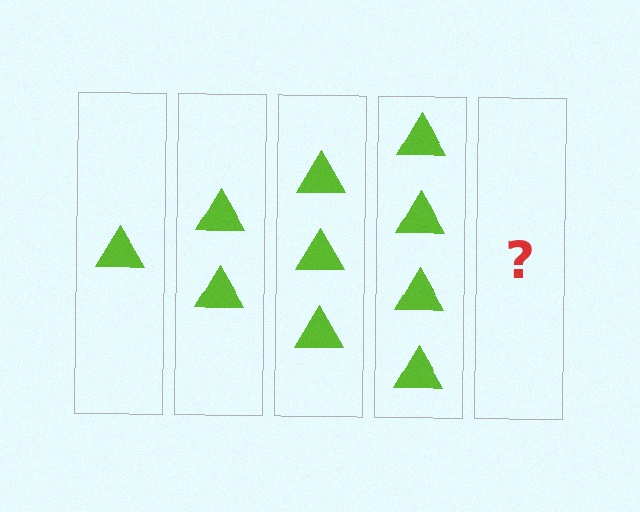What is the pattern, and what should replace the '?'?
The pattern is that each step adds one more triangle. The '?' should be 5 triangles.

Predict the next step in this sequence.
The next step is 5 triangles.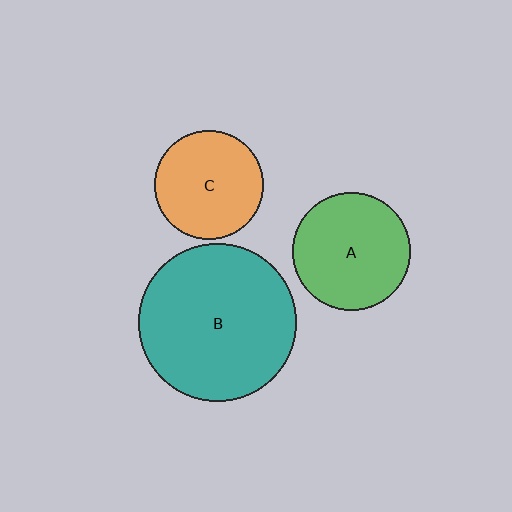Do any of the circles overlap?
No, none of the circles overlap.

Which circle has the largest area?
Circle B (teal).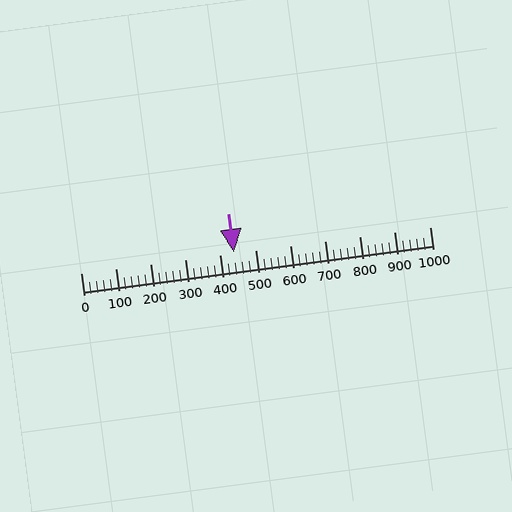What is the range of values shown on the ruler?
The ruler shows values from 0 to 1000.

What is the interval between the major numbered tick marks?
The major tick marks are spaced 100 units apart.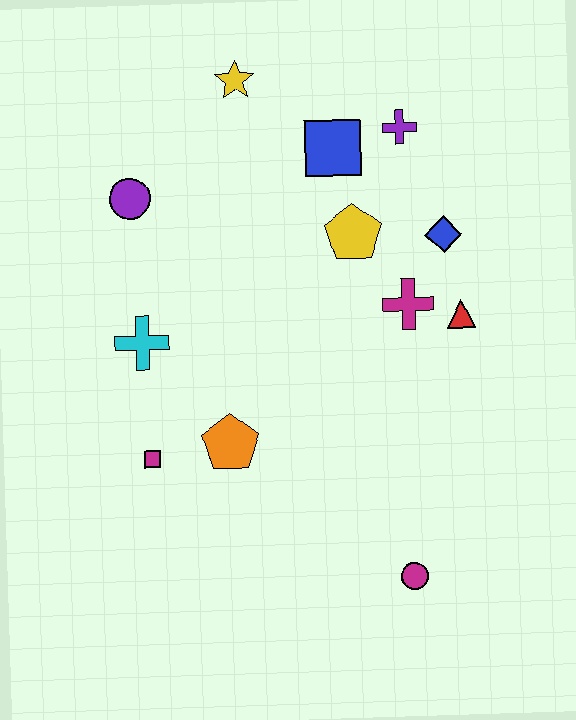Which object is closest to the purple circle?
The cyan cross is closest to the purple circle.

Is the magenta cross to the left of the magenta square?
No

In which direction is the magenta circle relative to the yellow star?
The magenta circle is below the yellow star.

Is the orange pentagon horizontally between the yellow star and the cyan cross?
Yes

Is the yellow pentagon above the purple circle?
No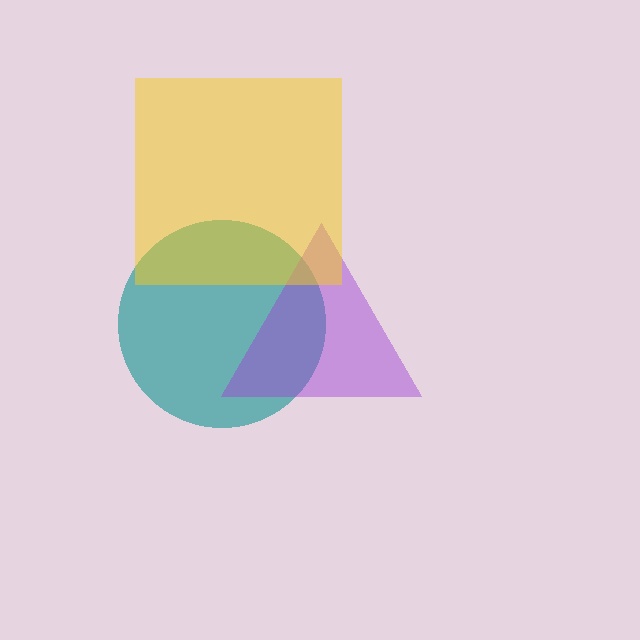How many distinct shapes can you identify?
There are 3 distinct shapes: a teal circle, a purple triangle, a yellow square.